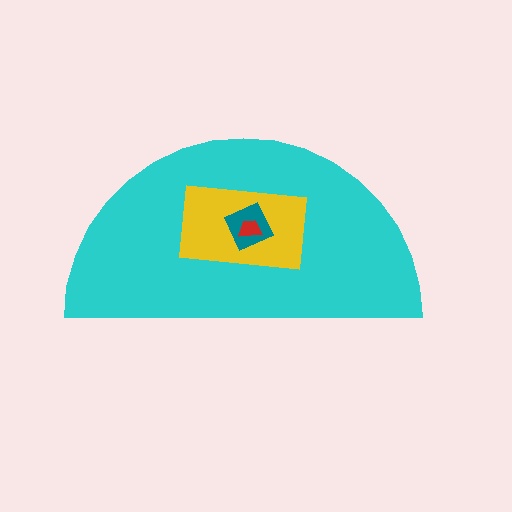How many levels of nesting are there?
4.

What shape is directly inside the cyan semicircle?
The yellow rectangle.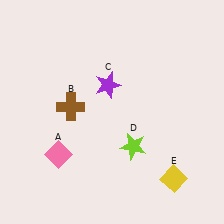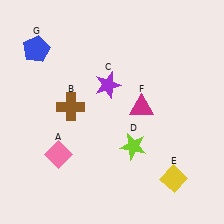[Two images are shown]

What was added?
A magenta triangle (F), a blue pentagon (G) were added in Image 2.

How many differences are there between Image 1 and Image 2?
There are 2 differences between the two images.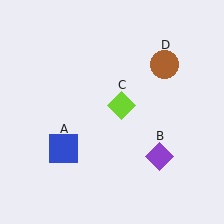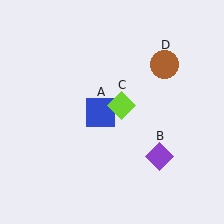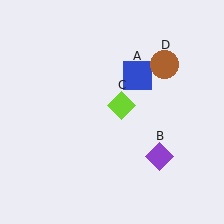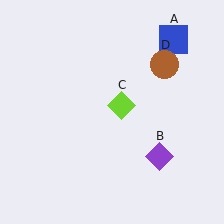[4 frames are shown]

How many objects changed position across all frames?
1 object changed position: blue square (object A).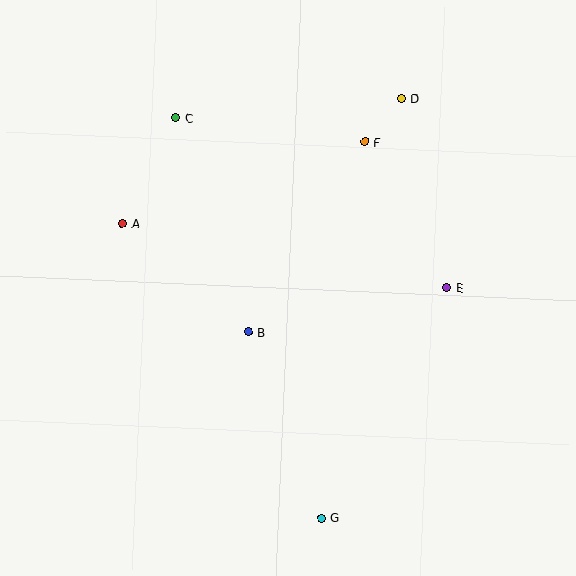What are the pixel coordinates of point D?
Point D is at (402, 99).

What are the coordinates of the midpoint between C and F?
The midpoint between C and F is at (271, 130).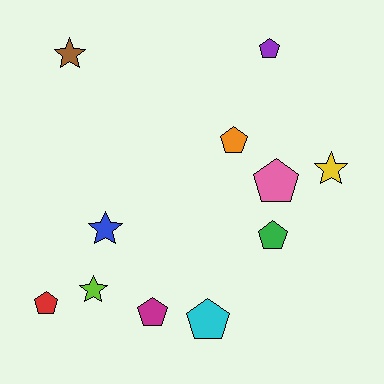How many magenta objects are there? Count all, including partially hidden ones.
There is 1 magenta object.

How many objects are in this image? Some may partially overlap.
There are 11 objects.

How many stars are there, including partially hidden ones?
There are 4 stars.